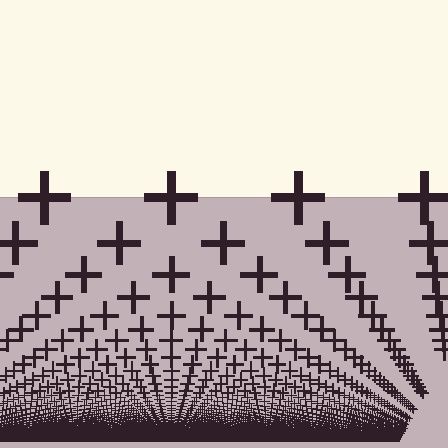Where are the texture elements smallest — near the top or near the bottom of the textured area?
Near the bottom.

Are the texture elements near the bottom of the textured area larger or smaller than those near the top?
Smaller. The gradient is inverted — elements near the bottom are smaller and denser.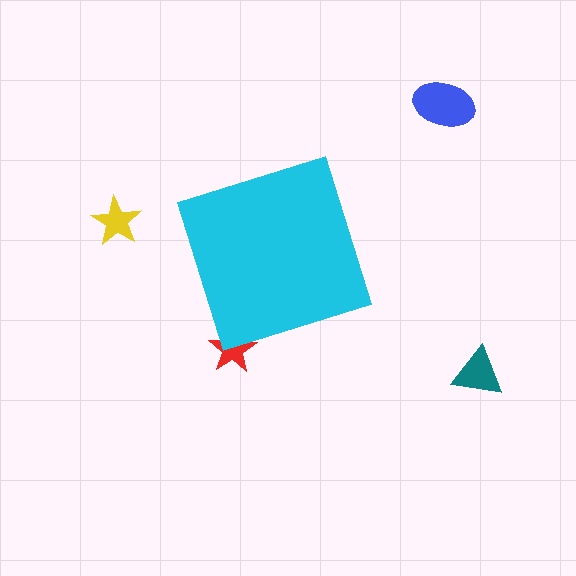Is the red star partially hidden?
Yes, the red star is partially hidden behind the cyan diamond.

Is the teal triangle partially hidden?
No, the teal triangle is fully visible.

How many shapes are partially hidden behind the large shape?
1 shape is partially hidden.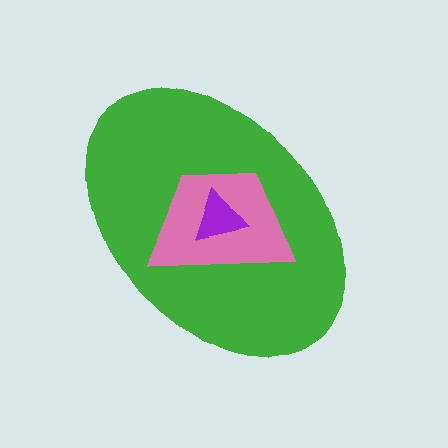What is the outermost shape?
The green ellipse.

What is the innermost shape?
The purple triangle.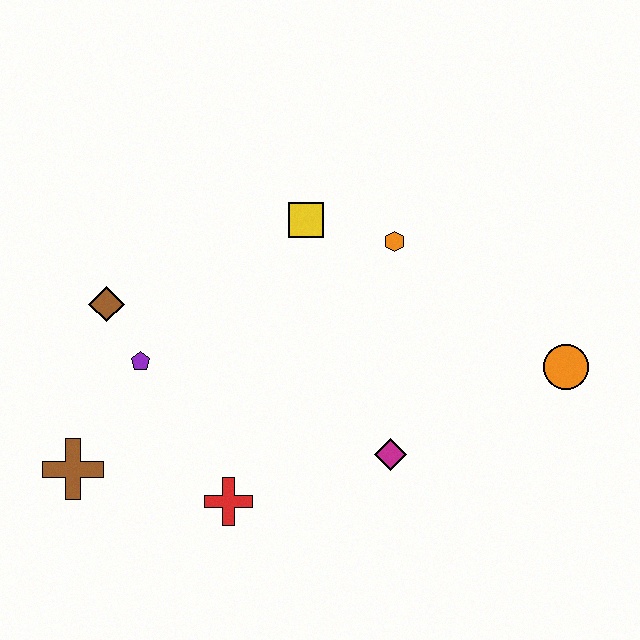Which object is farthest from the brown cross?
The orange circle is farthest from the brown cross.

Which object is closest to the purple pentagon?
The brown diamond is closest to the purple pentagon.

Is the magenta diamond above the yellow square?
No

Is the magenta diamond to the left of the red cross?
No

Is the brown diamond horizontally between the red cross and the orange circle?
No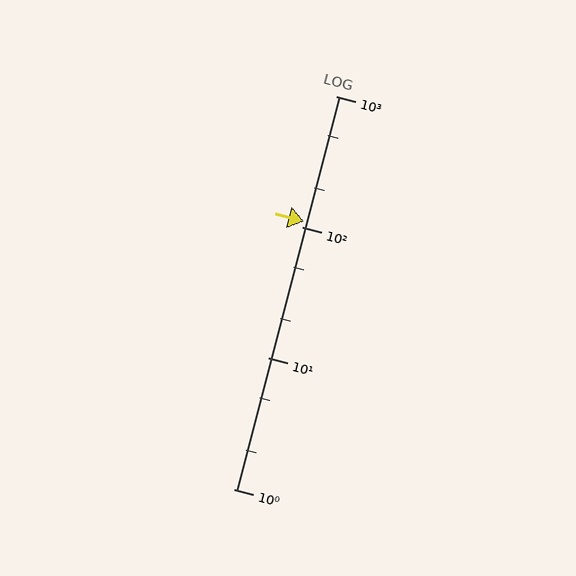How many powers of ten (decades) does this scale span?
The scale spans 3 decades, from 1 to 1000.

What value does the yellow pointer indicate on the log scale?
The pointer indicates approximately 110.